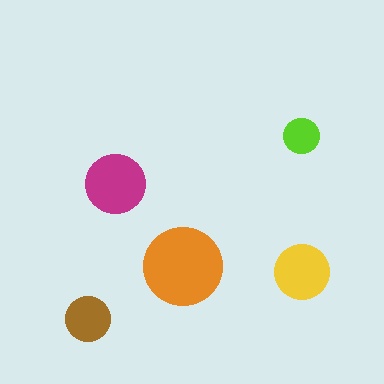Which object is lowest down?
The brown circle is bottommost.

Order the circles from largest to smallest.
the orange one, the magenta one, the yellow one, the brown one, the lime one.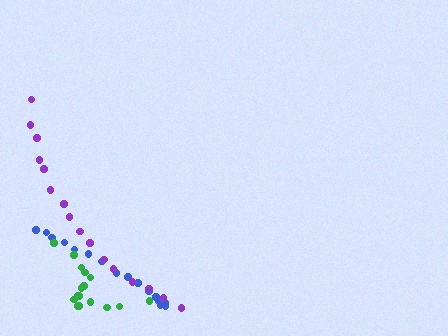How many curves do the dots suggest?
There are 3 distinct paths.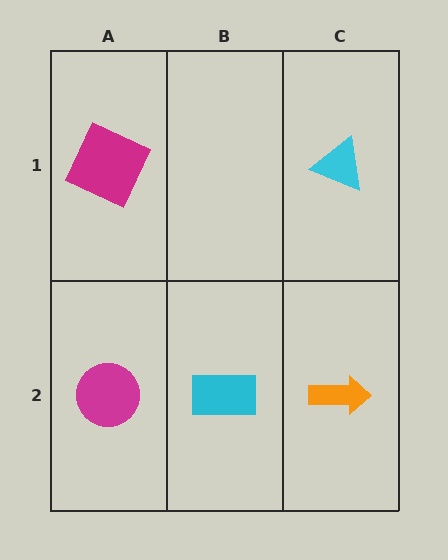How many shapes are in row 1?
2 shapes.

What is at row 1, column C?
A cyan triangle.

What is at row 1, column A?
A magenta square.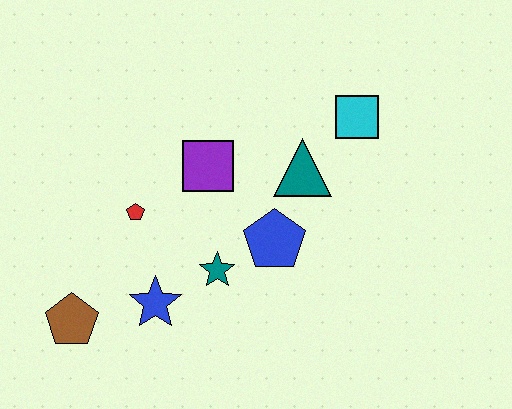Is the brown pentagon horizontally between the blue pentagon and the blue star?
No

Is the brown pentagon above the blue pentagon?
No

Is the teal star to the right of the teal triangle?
No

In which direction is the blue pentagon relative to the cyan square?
The blue pentagon is below the cyan square.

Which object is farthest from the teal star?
The cyan square is farthest from the teal star.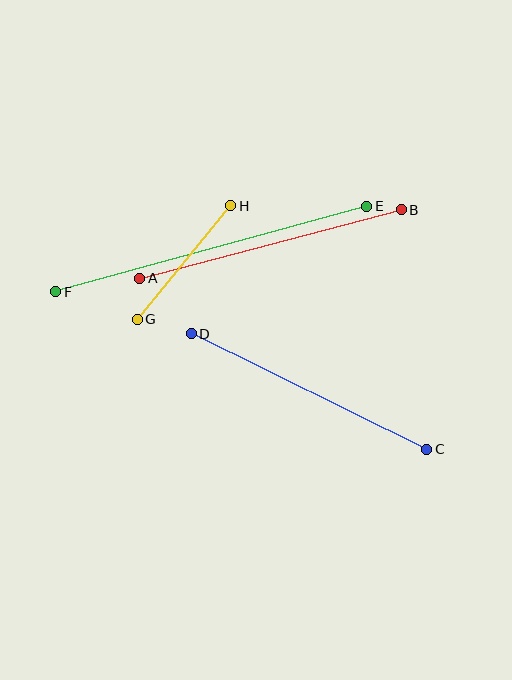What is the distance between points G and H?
The distance is approximately 147 pixels.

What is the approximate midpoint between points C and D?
The midpoint is at approximately (309, 391) pixels.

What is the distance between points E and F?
The distance is approximately 323 pixels.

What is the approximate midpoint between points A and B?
The midpoint is at approximately (271, 244) pixels.